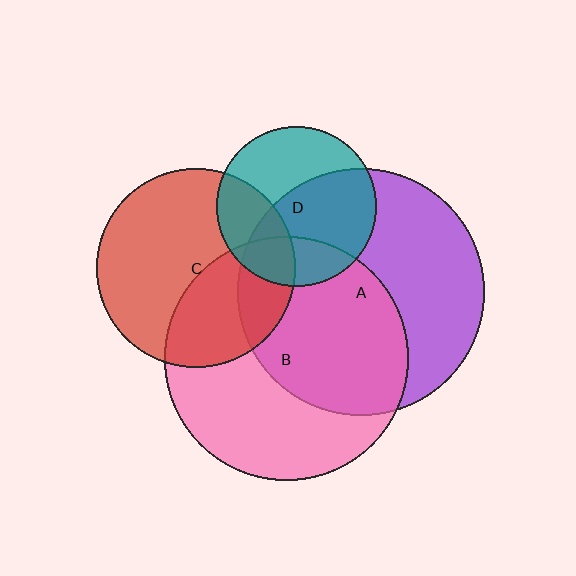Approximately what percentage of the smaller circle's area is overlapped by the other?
Approximately 20%.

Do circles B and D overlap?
Yes.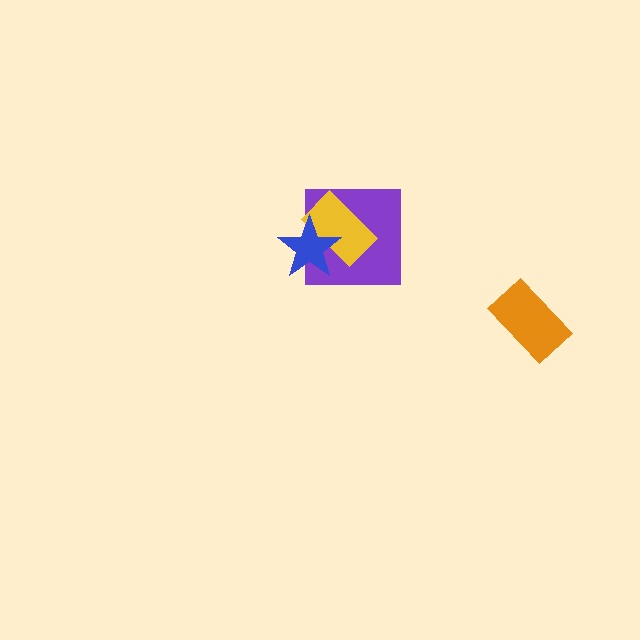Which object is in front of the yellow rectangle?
The blue star is in front of the yellow rectangle.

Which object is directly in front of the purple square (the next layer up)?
The yellow rectangle is directly in front of the purple square.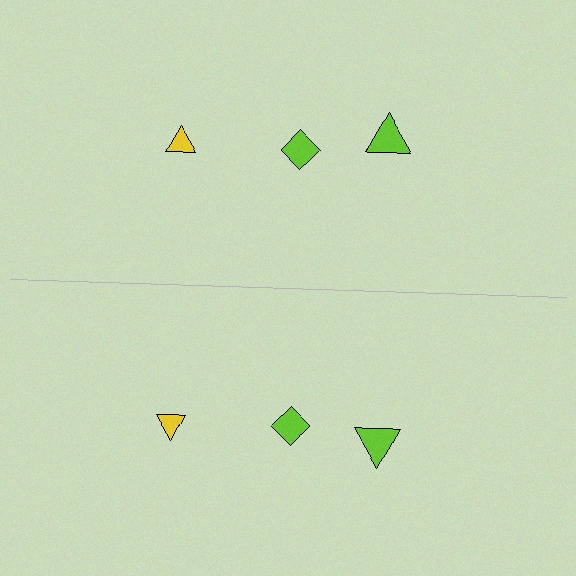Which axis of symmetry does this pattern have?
The pattern has a horizontal axis of symmetry running through the center of the image.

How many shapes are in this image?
There are 6 shapes in this image.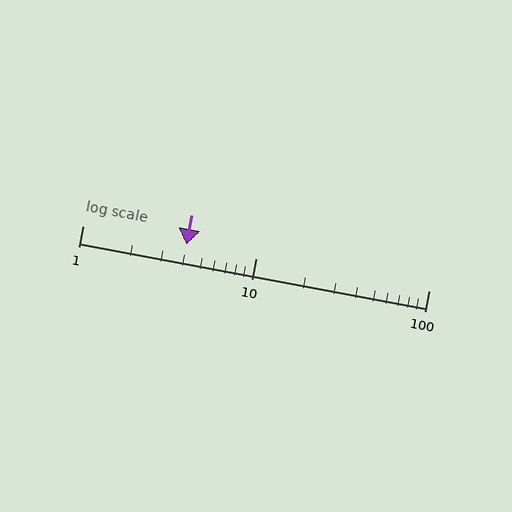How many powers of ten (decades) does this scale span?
The scale spans 2 decades, from 1 to 100.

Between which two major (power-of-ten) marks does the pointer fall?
The pointer is between 1 and 10.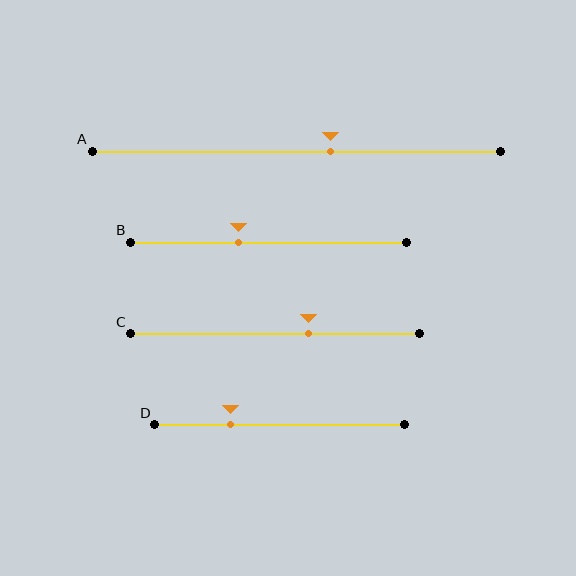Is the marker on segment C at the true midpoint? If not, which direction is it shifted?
No, the marker on segment C is shifted to the right by about 12% of the segment length.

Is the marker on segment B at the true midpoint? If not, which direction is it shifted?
No, the marker on segment B is shifted to the left by about 11% of the segment length.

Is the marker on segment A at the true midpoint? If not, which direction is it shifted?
No, the marker on segment A is shifted to the right by about 8% of the segment length.